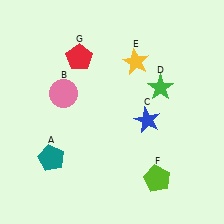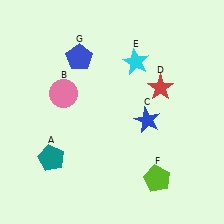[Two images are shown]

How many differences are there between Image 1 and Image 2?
There are 3 differences between the two images.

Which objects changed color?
D changed from green to red. E changed from yellow to cyan. G changed from red to blue.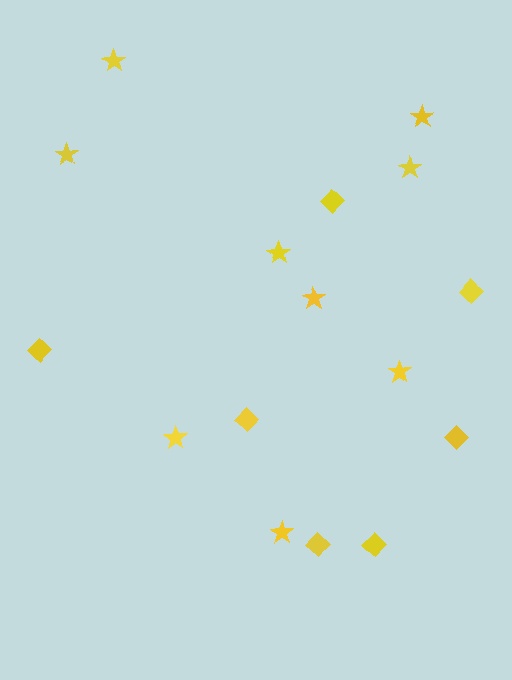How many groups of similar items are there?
There are 2 groups: one group of diamonds (7) and one group of stars (9).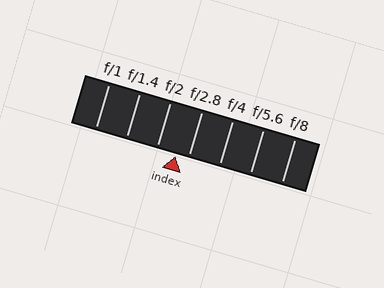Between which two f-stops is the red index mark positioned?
The index mark is between f/2 and f/2.8.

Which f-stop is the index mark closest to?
The index mark is closest to f/2.8.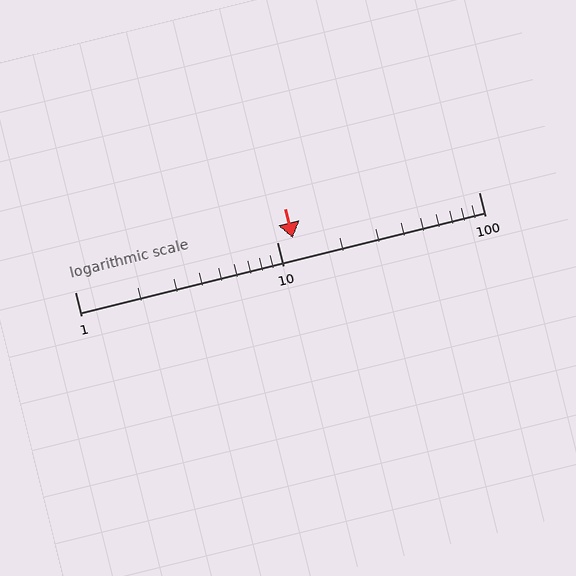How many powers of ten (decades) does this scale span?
The scale spans 2 decades, from 1 to 100.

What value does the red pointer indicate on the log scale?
The pointer indicates approximately 12.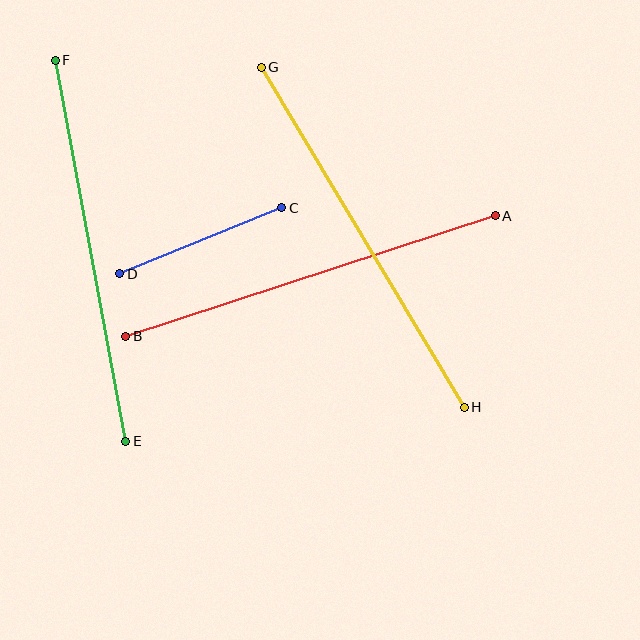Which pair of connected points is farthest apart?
Points G and H are farthest apart.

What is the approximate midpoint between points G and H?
The midpoint is at approximately (363, 237) pixels.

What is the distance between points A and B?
The distance is approximately 389 pixels.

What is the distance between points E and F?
The distance is approximately 388 pixels.